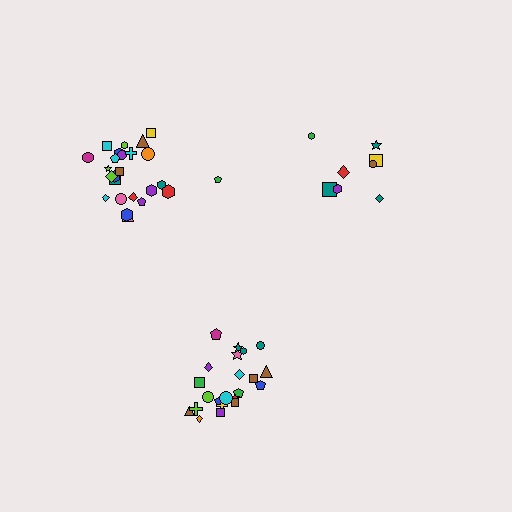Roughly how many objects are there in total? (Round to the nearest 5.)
Roughly 55 objects in total.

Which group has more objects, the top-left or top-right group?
The top-left group.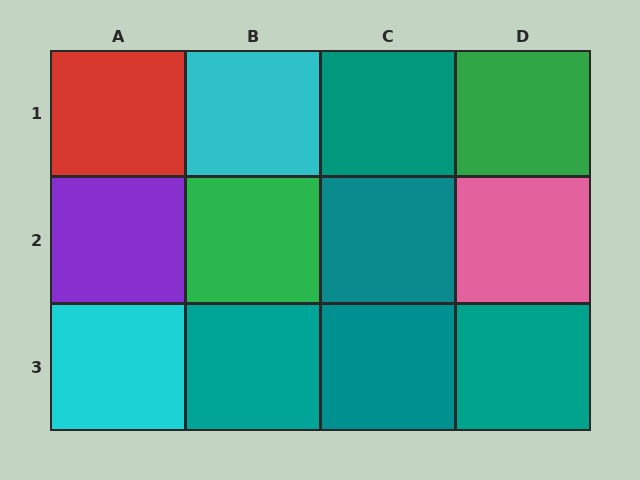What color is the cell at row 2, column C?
Teal.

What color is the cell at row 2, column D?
Pink.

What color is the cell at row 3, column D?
Teal.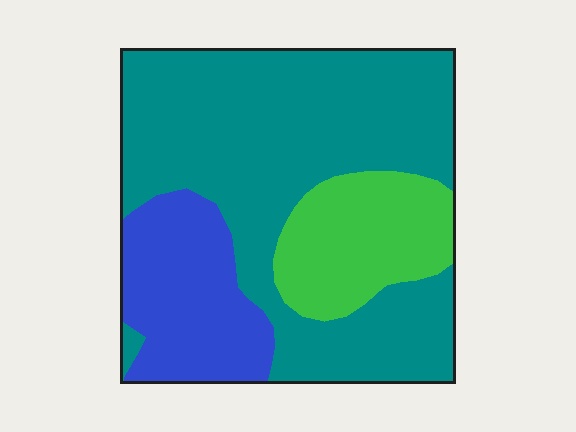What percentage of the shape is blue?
Blue covers around 20% of the shape.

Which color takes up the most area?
Teal, at roughly 60%.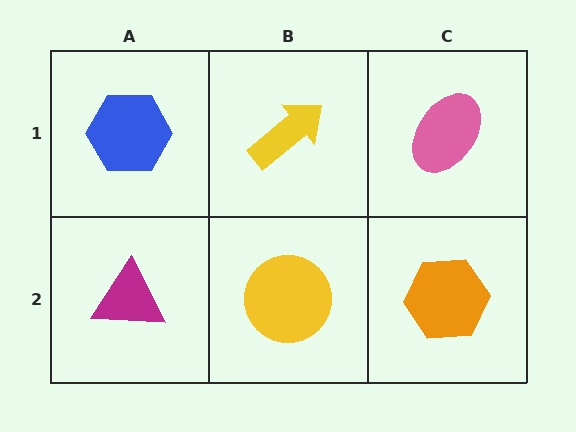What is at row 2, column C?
An orange hexagon.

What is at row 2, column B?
A yellow circle.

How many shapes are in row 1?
3 shapes.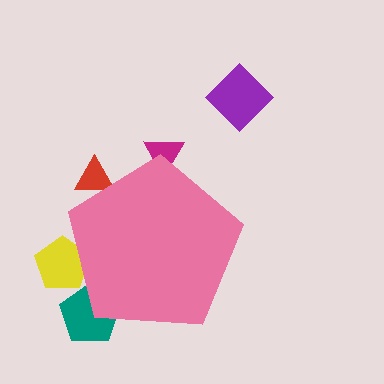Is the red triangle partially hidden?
Yes, the red triangle is partially hidden behind the pink pentagon.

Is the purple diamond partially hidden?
No, the purple diamond is fully visible.